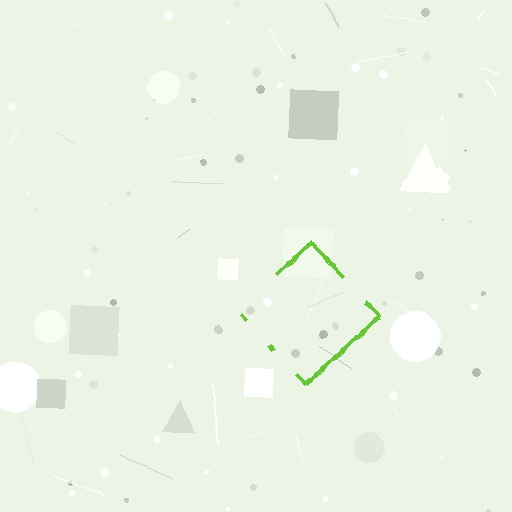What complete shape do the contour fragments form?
The contour fragments form a diamond.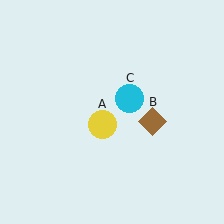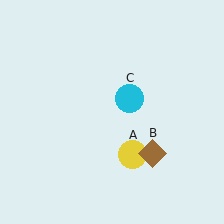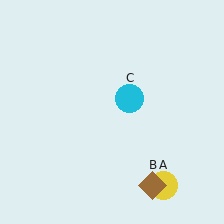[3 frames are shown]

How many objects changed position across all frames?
2 objects changed position: yellow circle (object A), brown diamond (object B).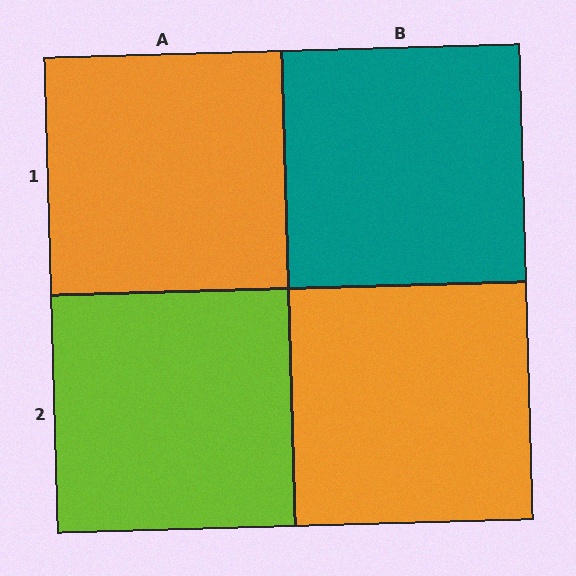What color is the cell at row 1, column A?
Orange.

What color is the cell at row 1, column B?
Teal.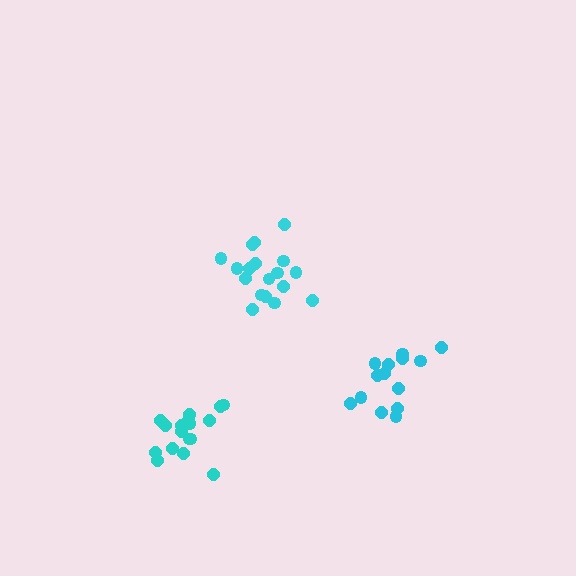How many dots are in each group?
Group 1: 14 dots, Group 2: 17 dots, Group 3: 18 dots (49 total).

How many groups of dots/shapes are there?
There are 3 groups.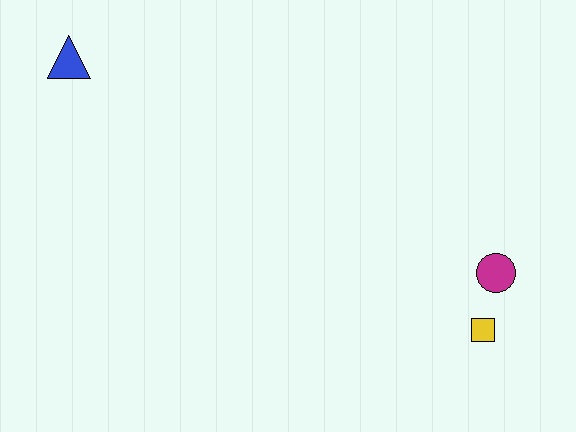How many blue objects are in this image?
There is 1 blue object.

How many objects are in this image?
There are 3 objects.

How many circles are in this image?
There is 1 circle.